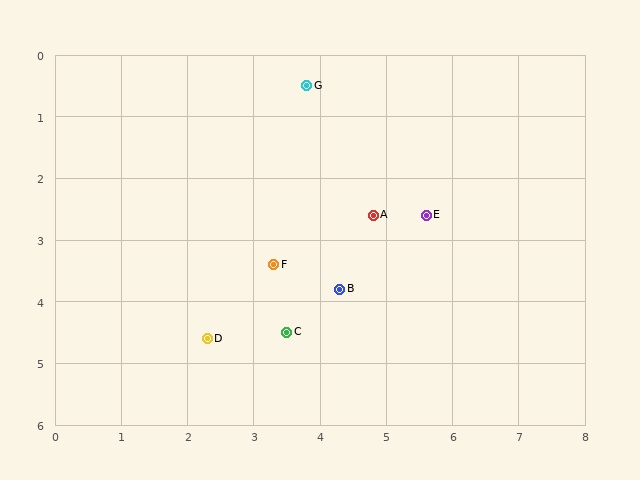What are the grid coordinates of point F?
Point F is at approximately (3.3, 3.4).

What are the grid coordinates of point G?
Point G is at approximately (3.8, 0.5).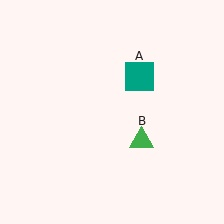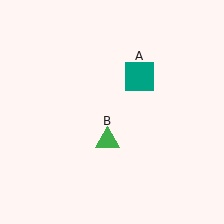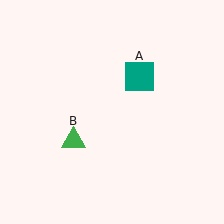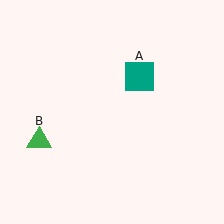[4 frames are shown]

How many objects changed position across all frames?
1 object changed position: green triangle (object B).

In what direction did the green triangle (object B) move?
The green triangle (object B) moved left.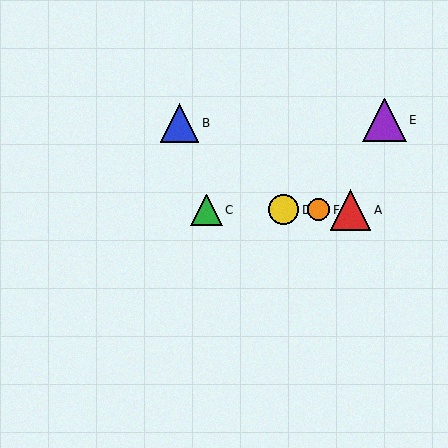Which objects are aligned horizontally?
Objects A, C, D, F are aligned horizontally.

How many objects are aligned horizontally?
4 objects (A, C, D, F) are aligned horizontally.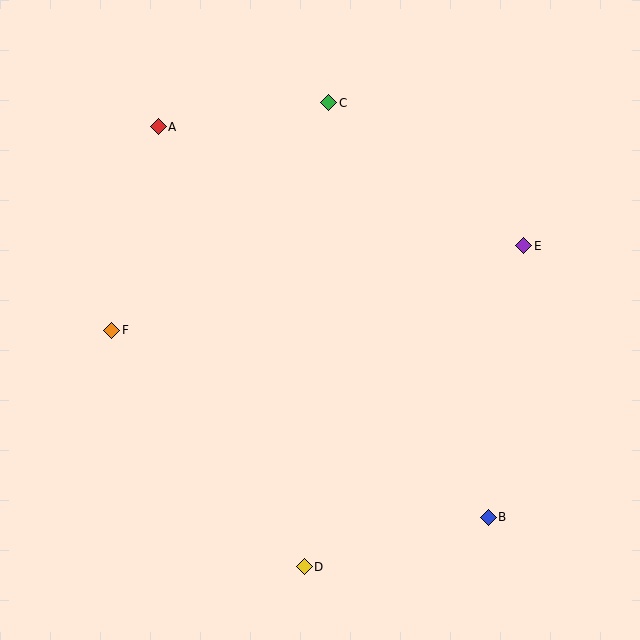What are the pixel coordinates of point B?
Point B is at (488, 517).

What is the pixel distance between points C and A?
The distance between C and A is 172 pixels.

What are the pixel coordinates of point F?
Point F is at (112, 330).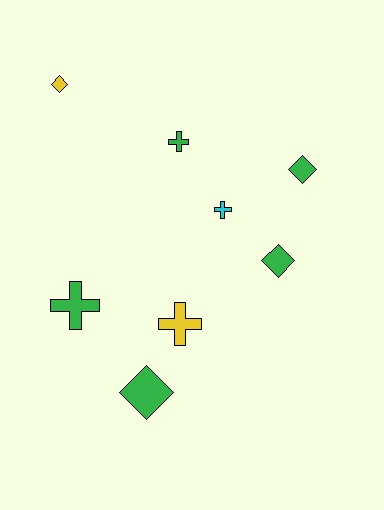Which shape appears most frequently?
Diamond, with 4 objects.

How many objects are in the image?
There are 8 objects.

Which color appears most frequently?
Green, with 5 objects.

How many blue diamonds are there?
There are no blue diamonds.